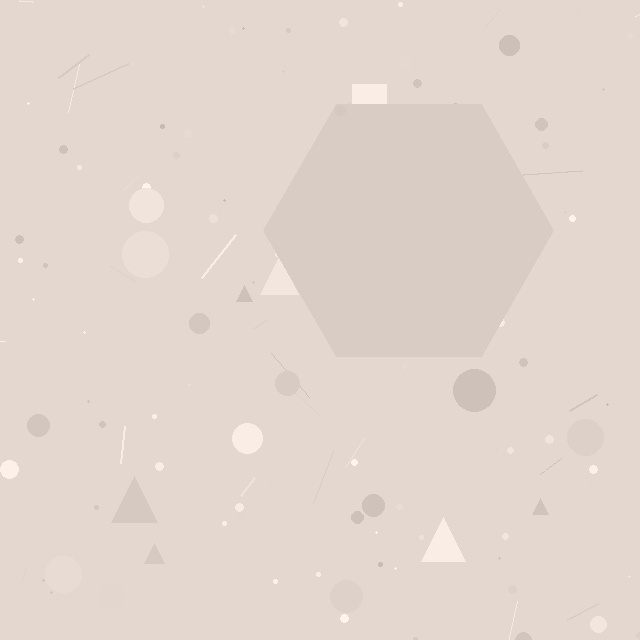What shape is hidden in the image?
A hexagon is hidden in the image.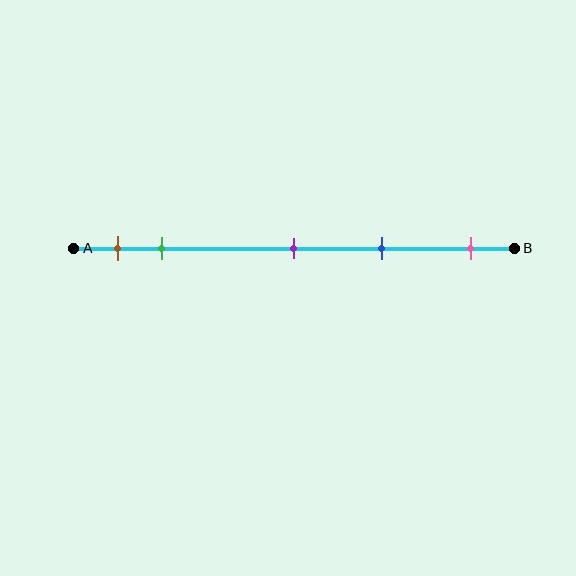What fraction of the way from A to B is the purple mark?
The purple mark is approximately 50% (0.5) of the way from A to B.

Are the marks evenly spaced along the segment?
No, the marks are not evenly spaced.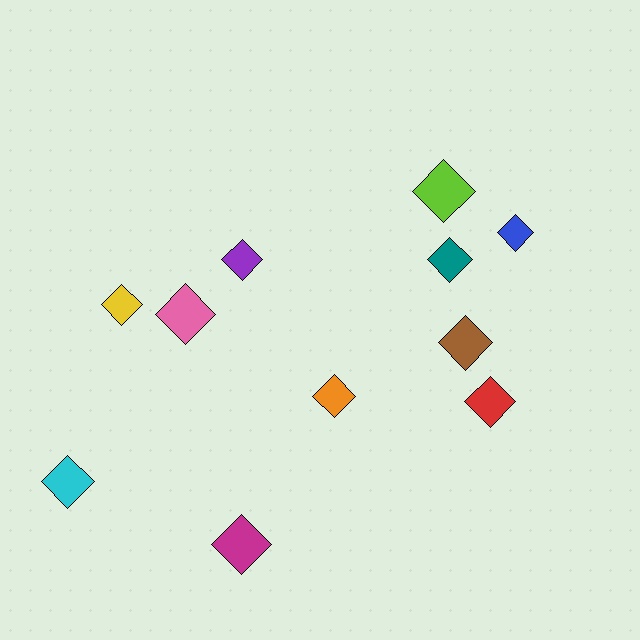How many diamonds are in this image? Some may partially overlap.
There are 11 diamonds.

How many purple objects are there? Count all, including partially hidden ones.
There is 1 purple object.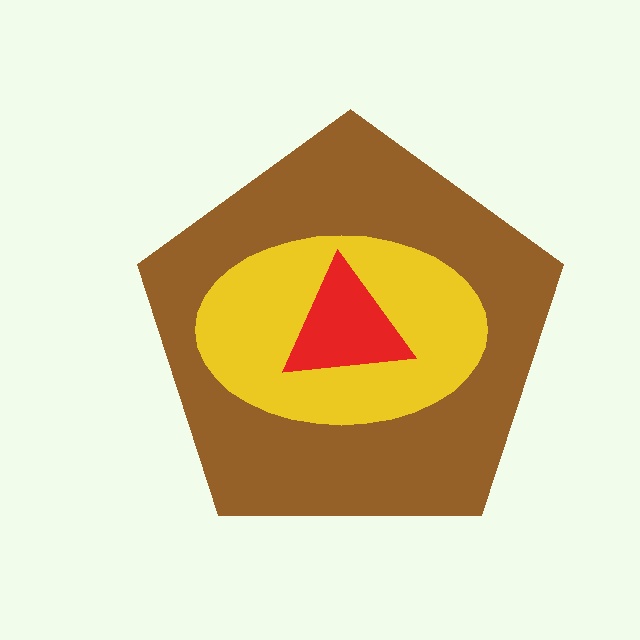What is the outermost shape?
The brown pentagon.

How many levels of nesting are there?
3.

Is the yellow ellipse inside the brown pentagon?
Yes.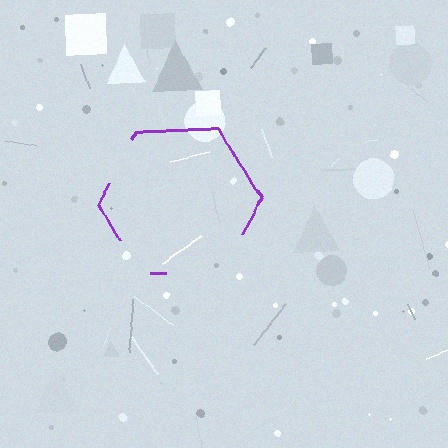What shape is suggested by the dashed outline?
The dashed outline suggests a hexagon.